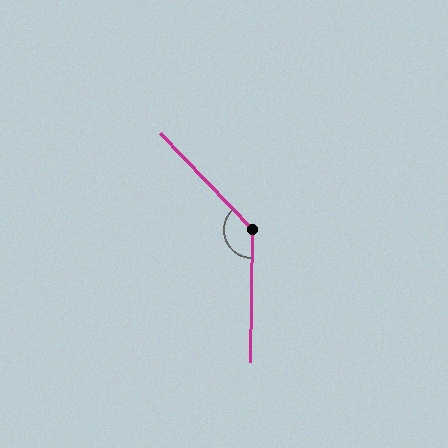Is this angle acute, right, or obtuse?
It is obtuse.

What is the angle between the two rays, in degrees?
Approximately 136 degrees.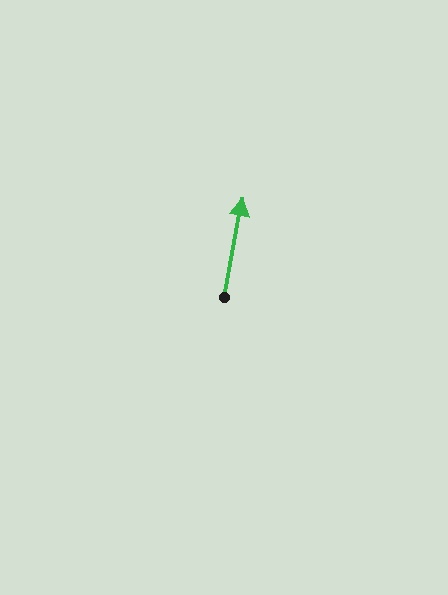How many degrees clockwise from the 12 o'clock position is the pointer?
Approximately 10 degrees.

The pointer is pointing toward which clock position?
Roughly 12 o'clock.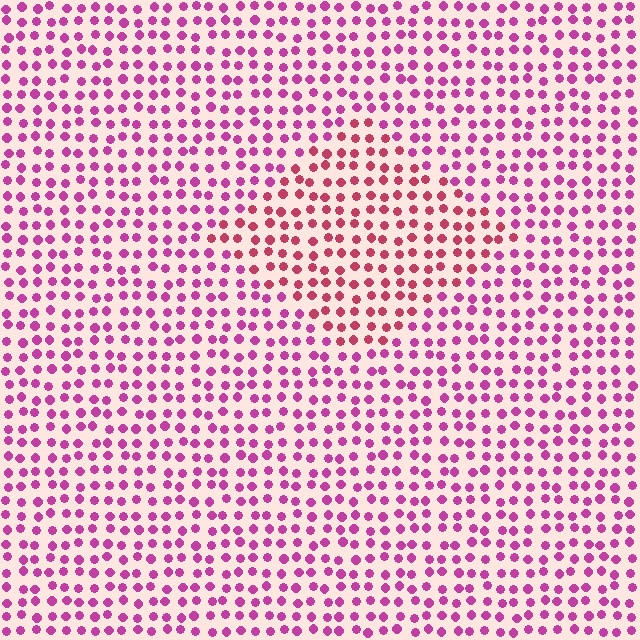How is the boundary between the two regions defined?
The boundary is defined purely by a slight shift in hue (about 29 degrees). Spacing, size, and orientation are identical on both sides.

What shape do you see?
I see a diamond.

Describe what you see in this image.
The image is filled with small magenta elements in a uniform arrangement. A diamond-shaped region is visible where the elements are tinted to a slightly different hue, forming a subtle color boundary.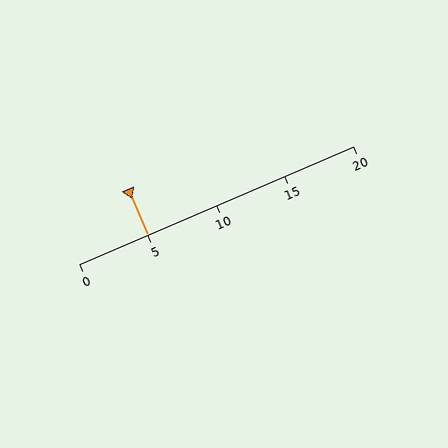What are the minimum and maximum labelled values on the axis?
The axis runs from 0 to 20.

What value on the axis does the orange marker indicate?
The marker indicates approximately 5.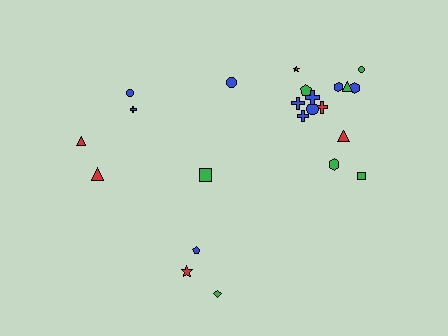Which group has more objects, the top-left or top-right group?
The top-right group.